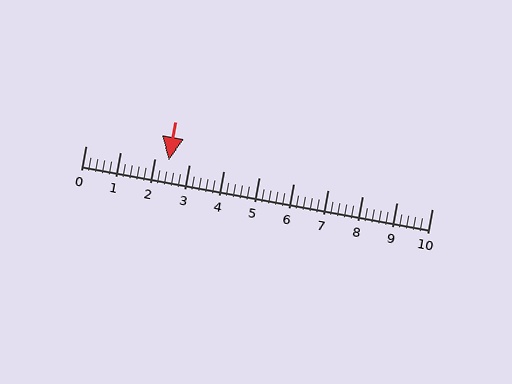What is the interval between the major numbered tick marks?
The major tick marks are spaced 1 units apart.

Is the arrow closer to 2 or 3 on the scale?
The arrow is closer to 2.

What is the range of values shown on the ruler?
The ruler shows values from 0 to 10.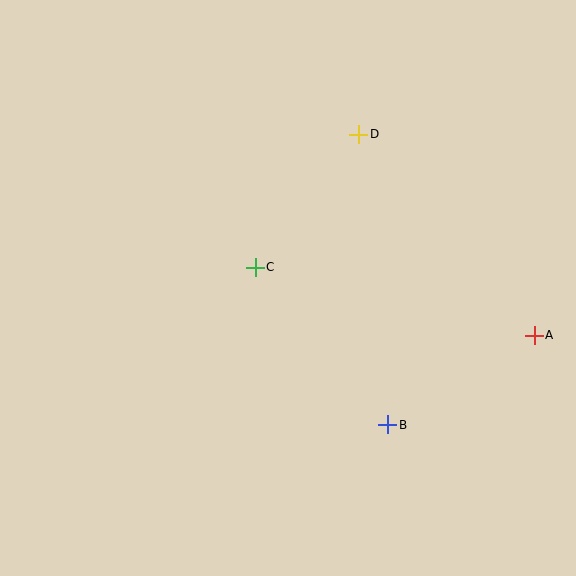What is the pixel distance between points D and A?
The distance between D and A is 267 pixels.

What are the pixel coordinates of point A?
Point A is at (534, 335).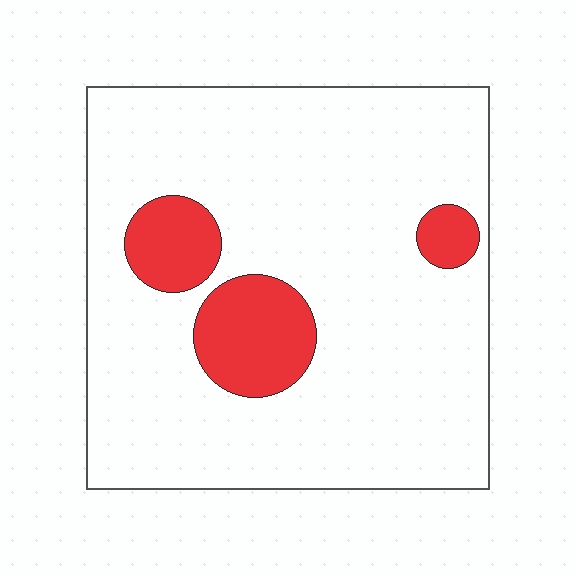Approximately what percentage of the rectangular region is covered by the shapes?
Approximately 15%.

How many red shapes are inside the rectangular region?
3.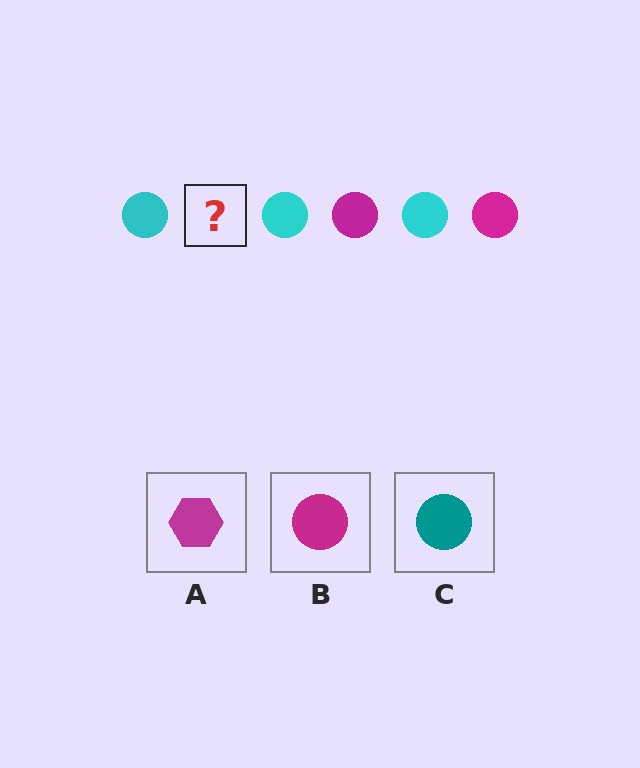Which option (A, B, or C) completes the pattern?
B.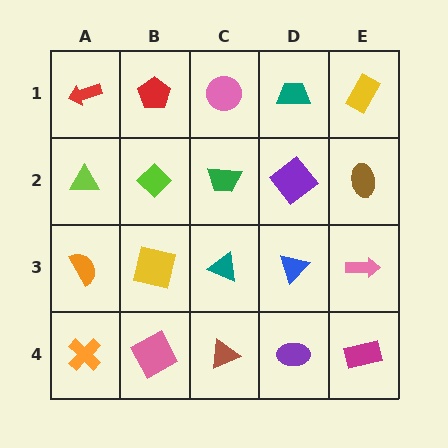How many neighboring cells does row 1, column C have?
3.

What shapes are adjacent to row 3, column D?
A purple diamond (row 2, column D), a purple ellipse (row 4, column D), a teal triangle (row 3, column C), a pink arrow (row 3, column E).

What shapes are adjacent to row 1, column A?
A lime triangle (row 2, column A), a red pentagon (row 1, column B).